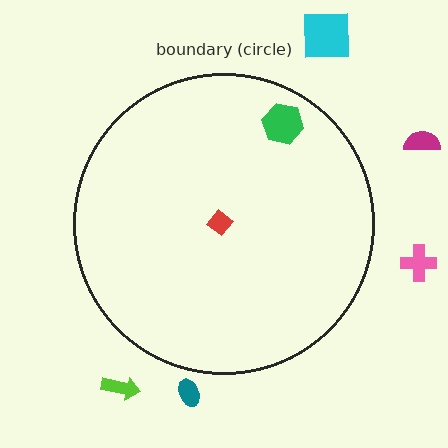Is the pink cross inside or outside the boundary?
Outside.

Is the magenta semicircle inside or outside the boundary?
Outside.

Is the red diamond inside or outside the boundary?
Inside.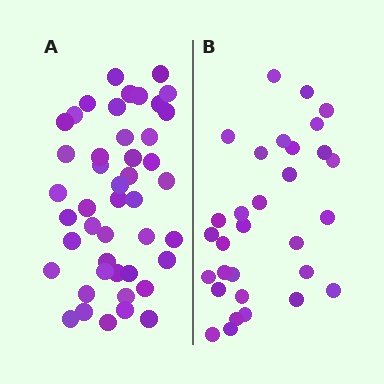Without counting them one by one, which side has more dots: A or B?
Region A (the left region) has more dots.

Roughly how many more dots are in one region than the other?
Region A has approximately 15 more dots than region B.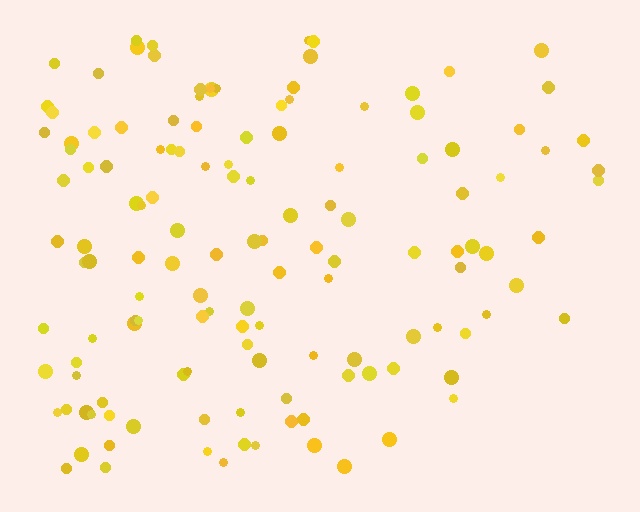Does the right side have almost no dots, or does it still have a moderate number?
Still a moderate number, just noticeably fewer than the left.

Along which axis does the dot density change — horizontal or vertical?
Horizontal.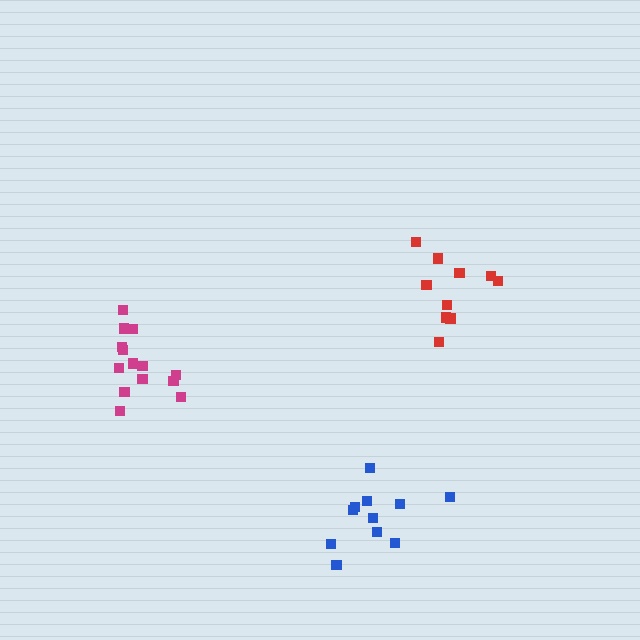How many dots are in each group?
Group 1: 14 dots, Group 2: 10 dots, Group 3: 11 dots (35 total).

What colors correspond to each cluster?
The clusters are colored: magenta, red, blue.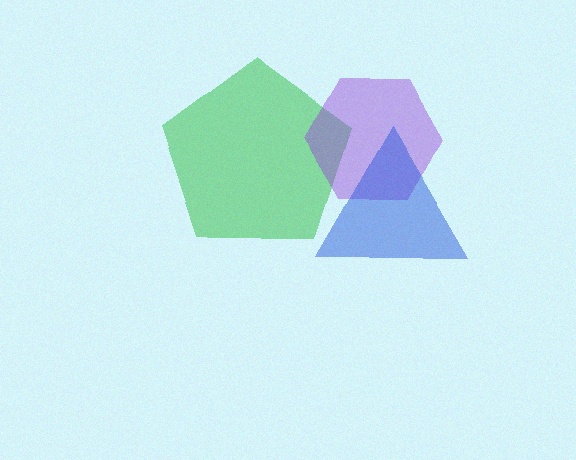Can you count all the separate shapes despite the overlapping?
Yes, there are 3 separate shapes.